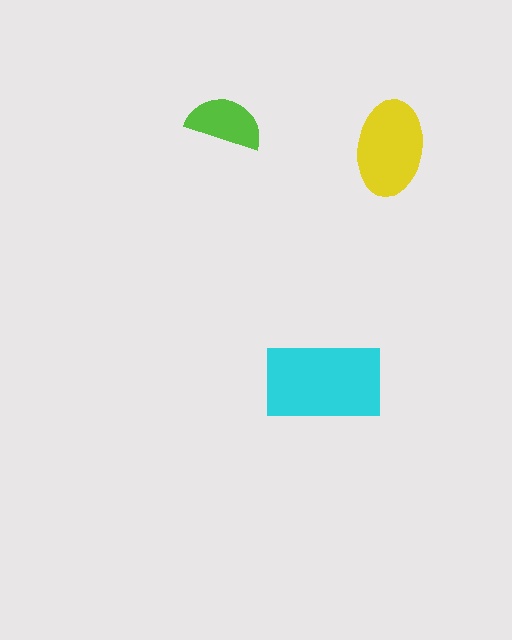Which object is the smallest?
The lime semicircle.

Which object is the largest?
The cyan rectangle.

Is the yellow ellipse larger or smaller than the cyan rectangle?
Smaller.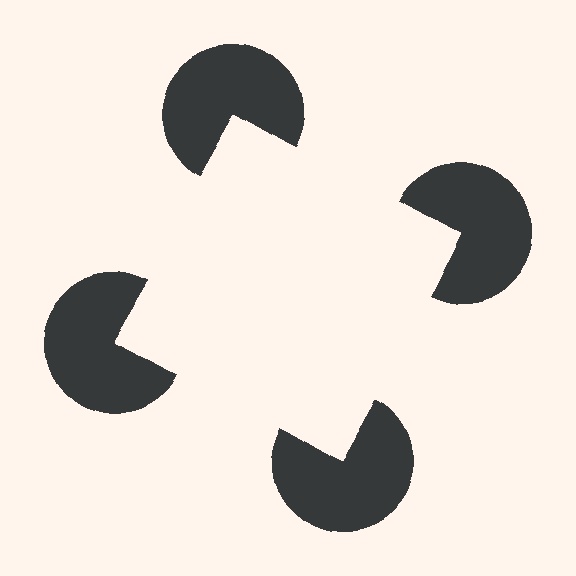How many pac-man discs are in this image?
There are 4 — one at each vertex of the illusory square.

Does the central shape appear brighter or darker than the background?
It typically appears slightly brighter than the background, even though no actual brightness change is drawn.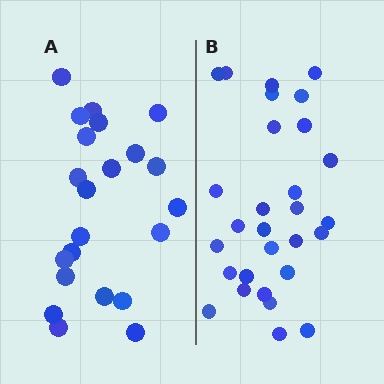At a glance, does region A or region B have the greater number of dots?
Region B (the right region) has more dots.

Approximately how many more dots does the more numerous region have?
Region B has roughly 8 or so more dots than region A.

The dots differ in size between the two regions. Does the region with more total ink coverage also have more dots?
No. Region A has more total ink coverage because its dots are larger, but region B actually contains more individual dots. Total area can be misleading — the number of items is what matters here.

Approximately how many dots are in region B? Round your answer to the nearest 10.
About 30 dots. (The exact count is 29, which rounds to 30.)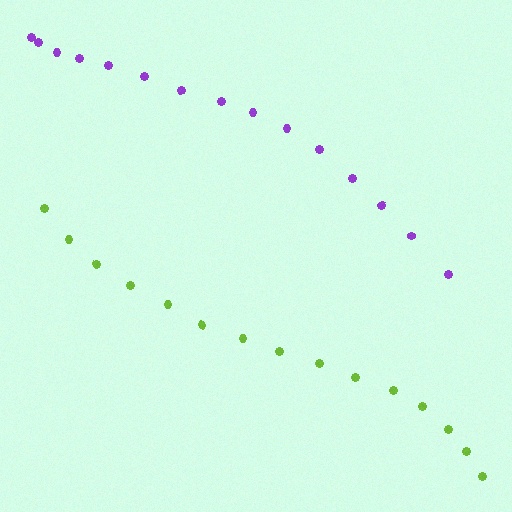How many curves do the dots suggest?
There are 2 distinct paths.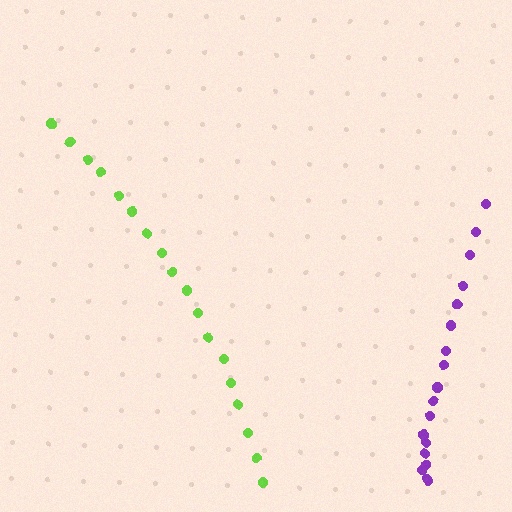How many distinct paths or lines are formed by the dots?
There are 2 distinct paths.